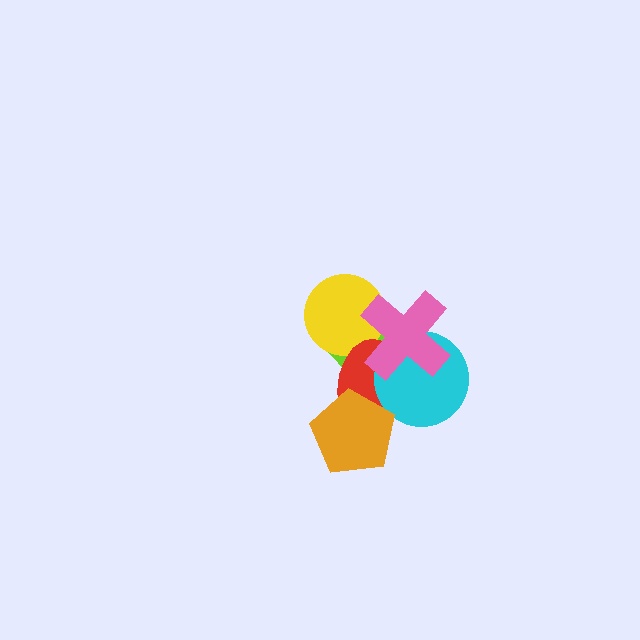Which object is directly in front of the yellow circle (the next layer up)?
The red ellipse is directly in front of the yellow circle.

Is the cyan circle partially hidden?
Yes, it is partially covered by another shape.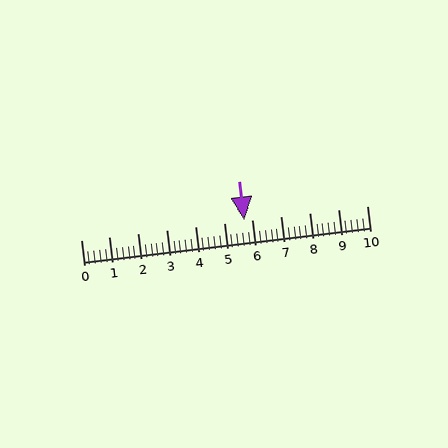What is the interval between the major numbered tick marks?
The major tick marks are spaced 1 units apart.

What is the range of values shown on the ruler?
The ruler shows values from 0 to 10.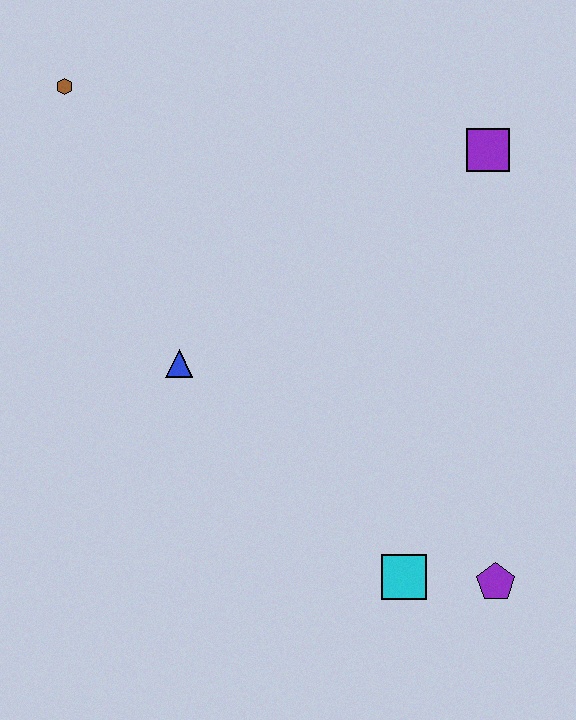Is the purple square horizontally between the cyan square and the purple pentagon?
Yes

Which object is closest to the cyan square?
The purple pentagon is closest to the cyan square.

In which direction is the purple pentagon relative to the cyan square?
The purple pentagon is to the right of the cyan square.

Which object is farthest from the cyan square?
The brown hexagon is farthest from the cyan square.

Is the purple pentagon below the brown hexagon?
Yes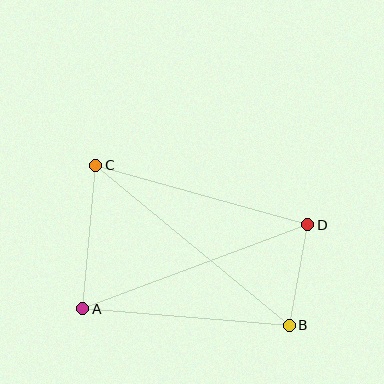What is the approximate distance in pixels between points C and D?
The distance between C and D is approximately 220 pixels.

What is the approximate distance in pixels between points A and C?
The distance between A and C is approximately 144 pixels.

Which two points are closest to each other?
Points B and D are closest to each other.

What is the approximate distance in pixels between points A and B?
The distance between A and B is approximately 207 pixels.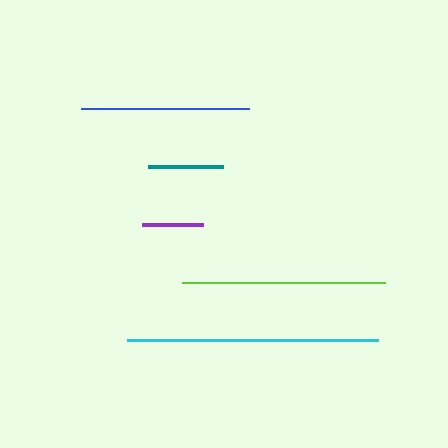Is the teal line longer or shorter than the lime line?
The lime line is longer than the teal line.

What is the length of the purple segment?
The purple segment is approximately 61 pixels long.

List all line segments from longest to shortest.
From longest to shortest: cyan, lime, blue, teal, purple.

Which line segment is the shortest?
The purple line is the shortest at approximately 61 pixels.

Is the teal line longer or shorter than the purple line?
The teal line is longer than the purple line.